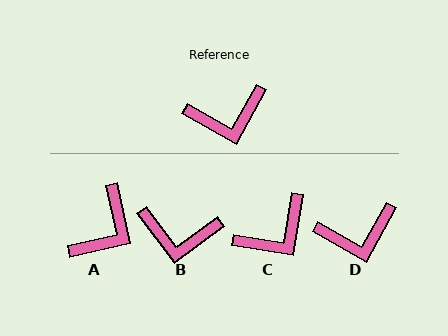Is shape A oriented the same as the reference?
No, it is off by about 42 degrees.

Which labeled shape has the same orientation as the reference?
D.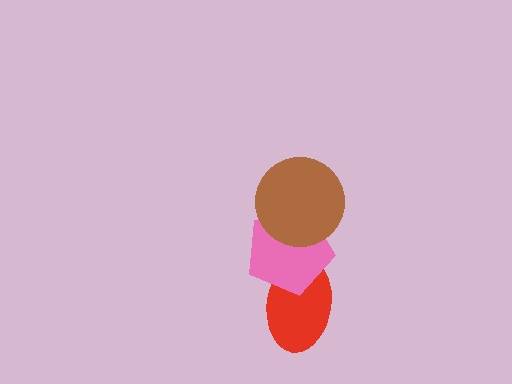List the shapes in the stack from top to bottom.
From top to bottom: the brown circle, the pink pentagon, the red ellipse.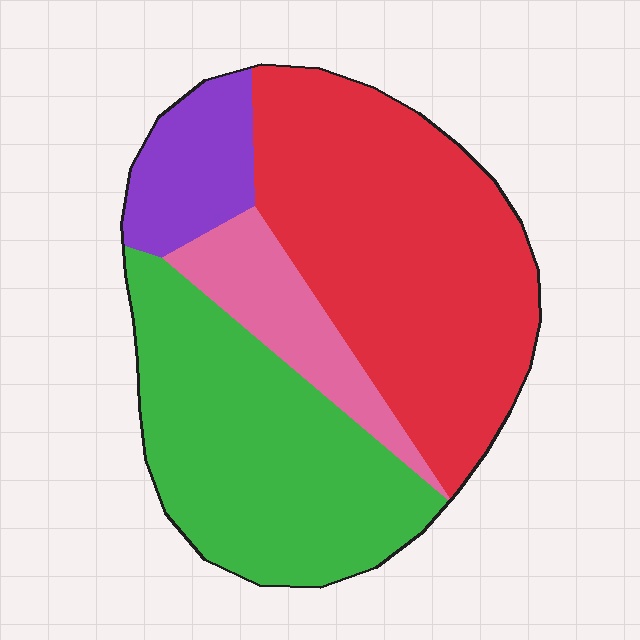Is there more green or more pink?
Green.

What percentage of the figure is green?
Green takes up about one third (1/3) of the figure.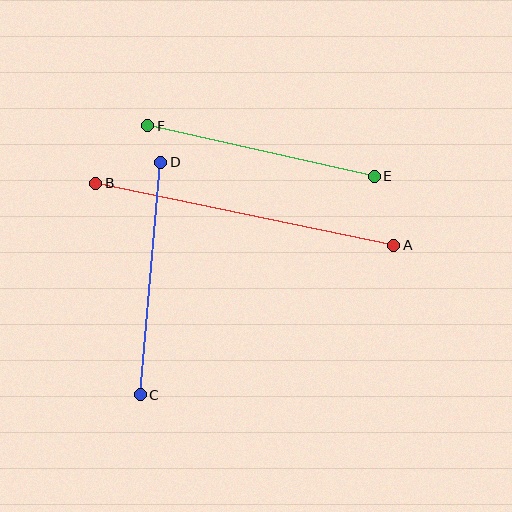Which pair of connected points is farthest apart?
Points A and B are farthest apart.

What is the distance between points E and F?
The distance is approximately 232 pixels.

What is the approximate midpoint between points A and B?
The midpoint is at approximately (245, 214) pixels.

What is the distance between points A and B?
The distance is approximately 304 pixels.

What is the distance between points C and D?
The distance is approximately 233 pixels.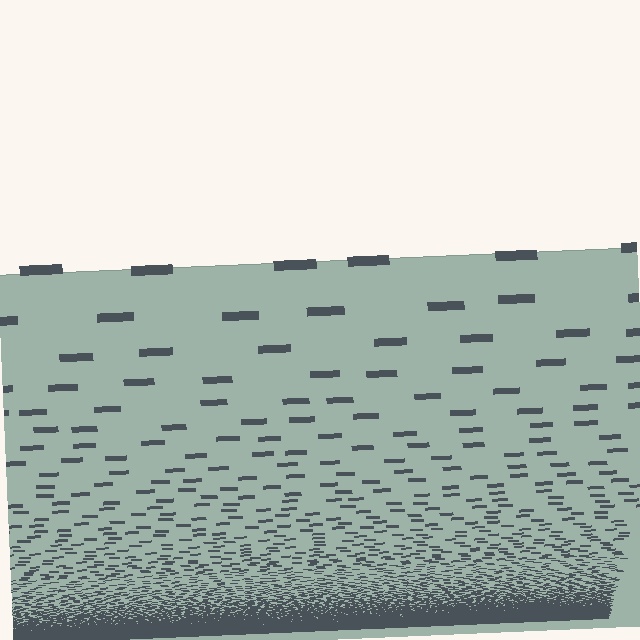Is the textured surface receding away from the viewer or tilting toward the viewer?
The surface appears to tilt toward the viewer. Texture elements get larger and sparser toward the top.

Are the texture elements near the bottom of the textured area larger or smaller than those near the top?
Smaller. The gradient is inverted — elements near the bottom are smaller and denser.